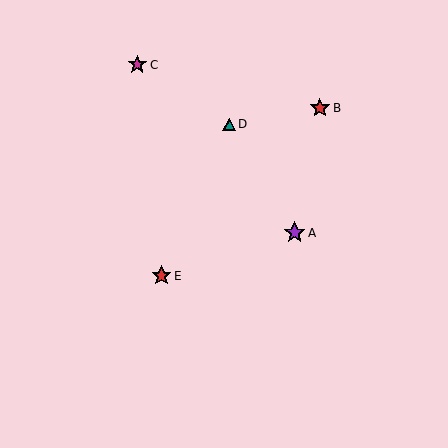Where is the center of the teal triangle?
The center of the teal triangle is at (229, 124).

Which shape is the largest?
The purple star (labeled A) is the largest.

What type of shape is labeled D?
Shape D is a teal triangle.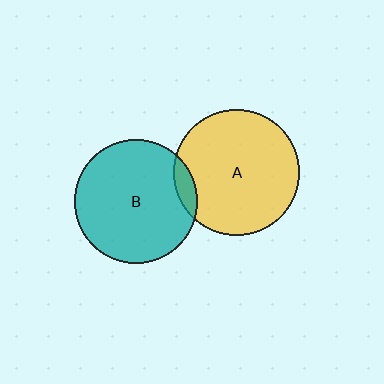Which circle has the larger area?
Circle A (yellow).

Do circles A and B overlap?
Yes.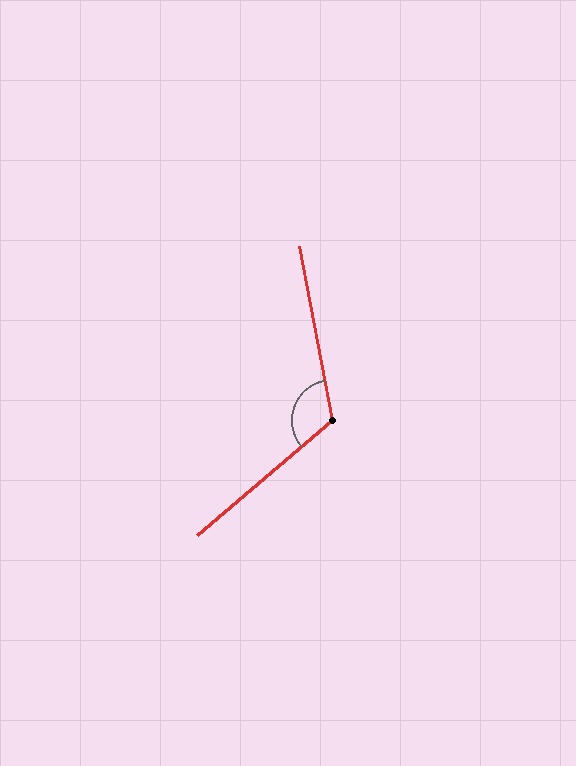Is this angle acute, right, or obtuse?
It is obtuse.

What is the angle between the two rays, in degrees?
Approximately 120 degrees.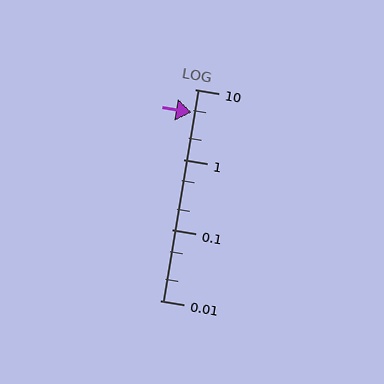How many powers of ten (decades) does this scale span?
The scale spans 3 decades, from 0.01 to 10.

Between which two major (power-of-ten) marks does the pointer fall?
The pointer is between 1 and 10.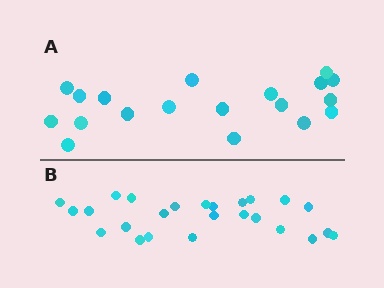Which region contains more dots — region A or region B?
Region B (the bottom region) has more dots.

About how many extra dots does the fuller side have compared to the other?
Region B has about 6 more dots than region A.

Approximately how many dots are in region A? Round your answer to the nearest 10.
About 20 dots. (The exact count is 19, which rounds to 20.)